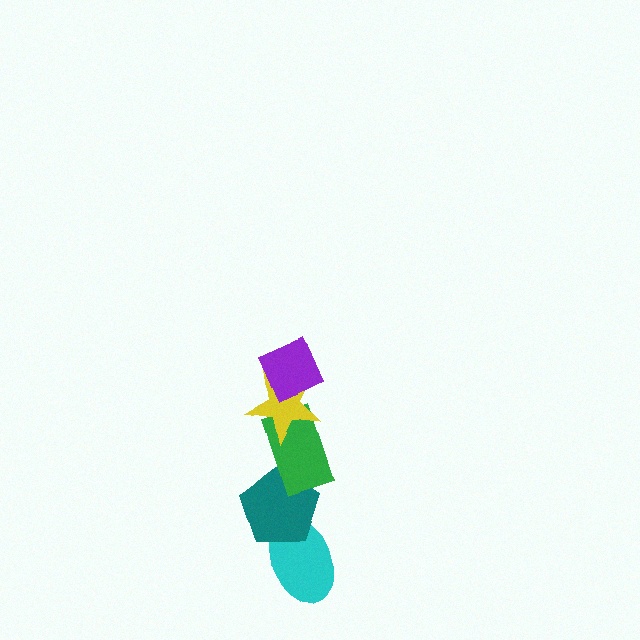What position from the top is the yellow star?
The yellow star is 2nd from the top.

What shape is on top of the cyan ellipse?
The teal pentagon is on top of the cyan ellipse.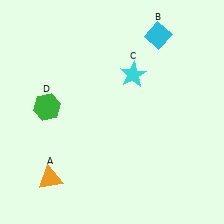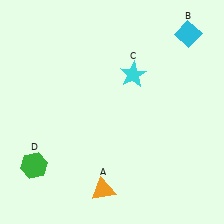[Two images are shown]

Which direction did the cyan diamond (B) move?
The cyan diamond (B) moved right.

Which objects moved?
The objects that moved are: the orange triangle (A), the cyan diamond (B), the green hexagon (D).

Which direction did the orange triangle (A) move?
The orange triangle (A) moved right.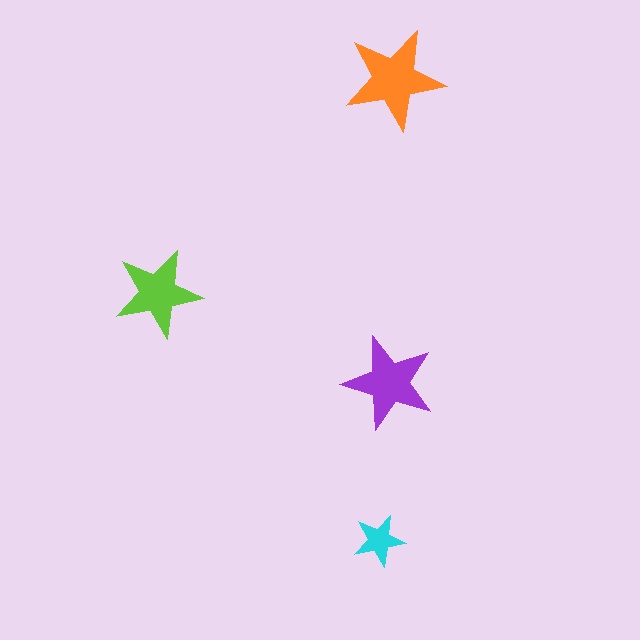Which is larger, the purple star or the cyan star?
The purple one.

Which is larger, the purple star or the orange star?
The orange one.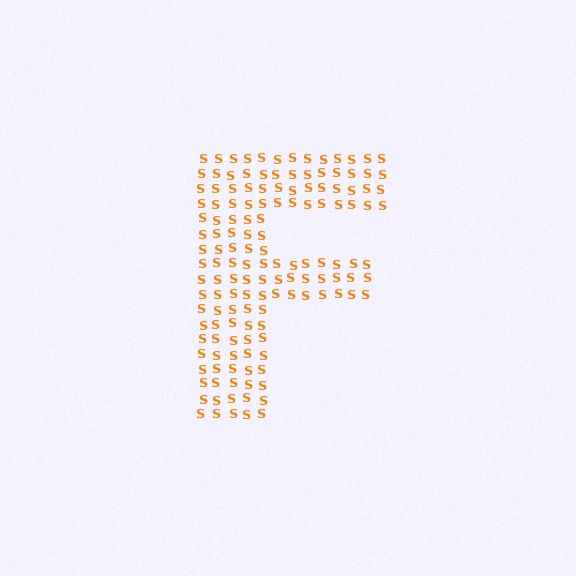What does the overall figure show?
The overall figure shows the letter F.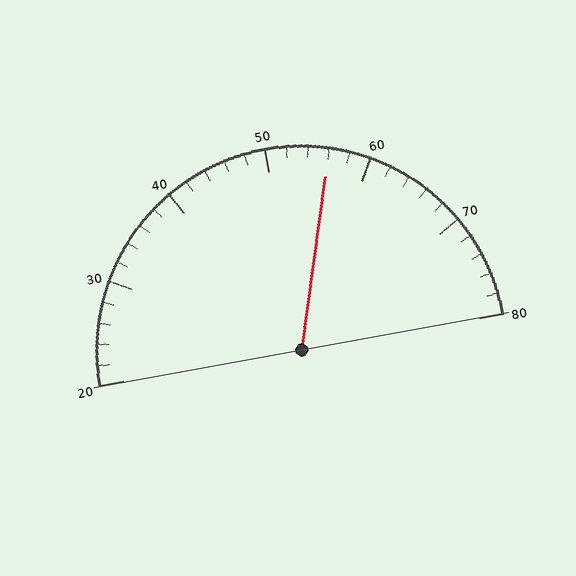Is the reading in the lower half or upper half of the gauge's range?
The reading is in the upper half of the range (20 to 80).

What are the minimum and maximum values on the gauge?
The gauge ranges from 20 to 80.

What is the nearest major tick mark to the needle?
The nearest major tick mark is 60.